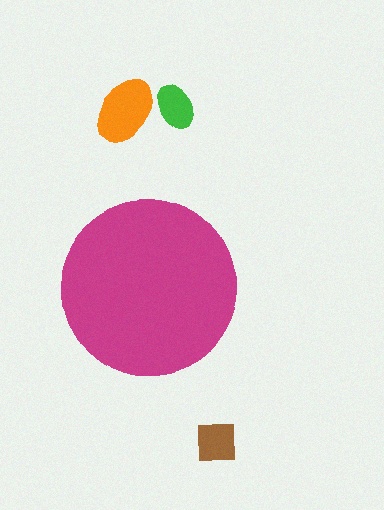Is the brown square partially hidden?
No, the brown square is fully visible.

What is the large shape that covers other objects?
A magenta circle.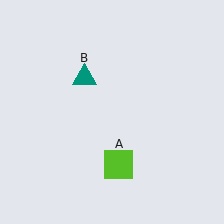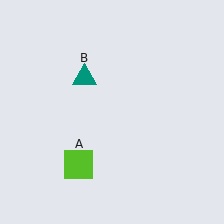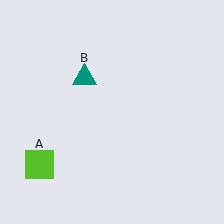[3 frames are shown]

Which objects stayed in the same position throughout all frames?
Teal triangle (object B) remained stationary.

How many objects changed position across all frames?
1 object changed position: lime square (object A).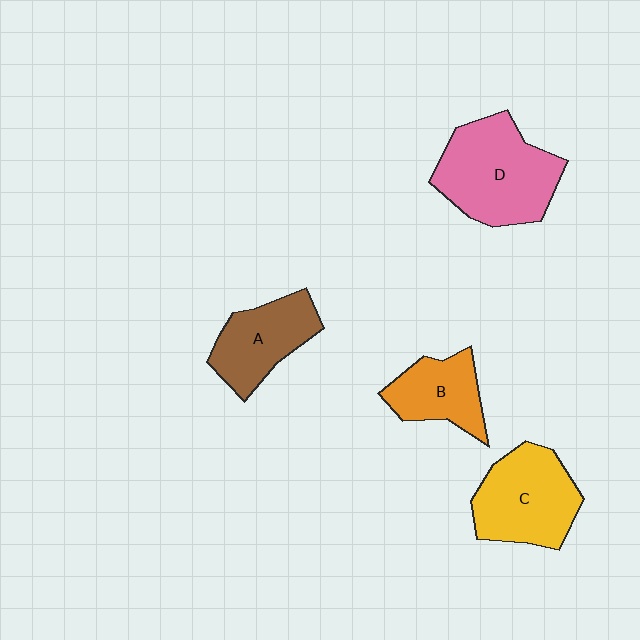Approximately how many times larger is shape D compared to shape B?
Approximately 1.8 times.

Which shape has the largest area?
Shape D (pink).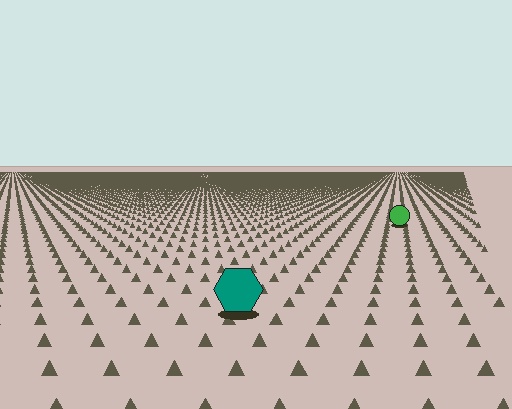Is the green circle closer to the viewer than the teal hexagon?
No. The teal hexagon is closer — you can tell from the texture gradient: the ground texture is coarser near it.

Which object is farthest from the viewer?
The green circle is farthest from the viewer. It appears smaller and the ground texture around it is denser.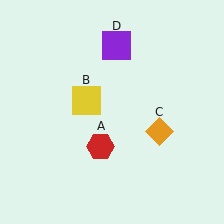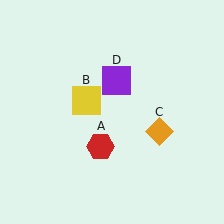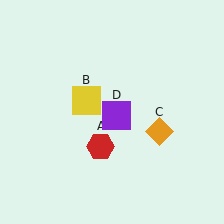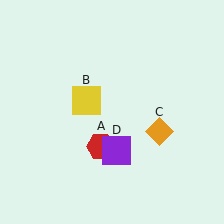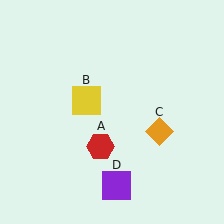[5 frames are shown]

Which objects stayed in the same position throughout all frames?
Red hexagon (object A) and yellow square (object B) and orange diamond (object C) remained stationary.